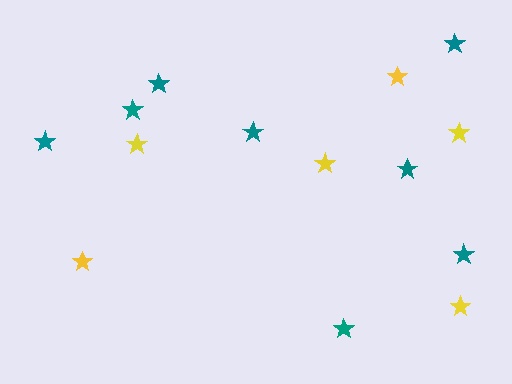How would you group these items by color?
There are 2 groups: one group of teal stars (8) and one group of yellow stars (6).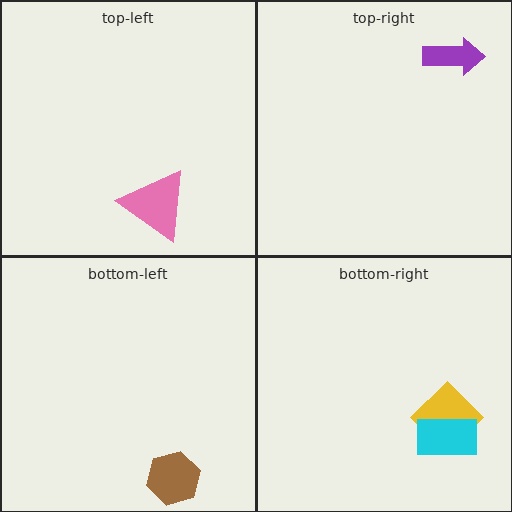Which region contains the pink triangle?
The top-left region.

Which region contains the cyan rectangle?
The bottom-right region.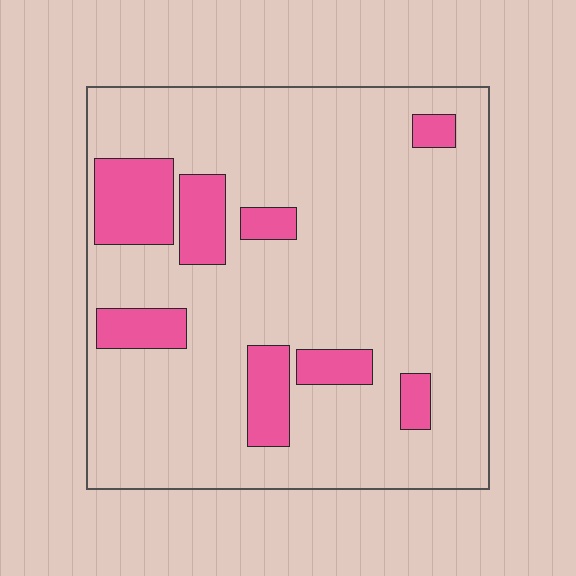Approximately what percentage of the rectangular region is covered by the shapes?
Approximately 15%.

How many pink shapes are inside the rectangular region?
8.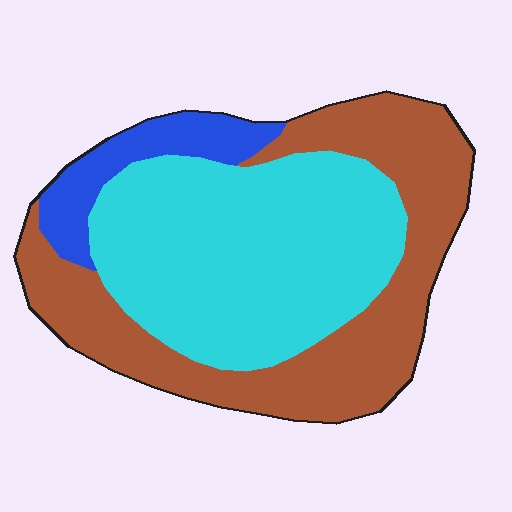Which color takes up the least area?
Blue, at roughly 10%.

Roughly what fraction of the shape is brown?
Brown takes up about two fifths (2/5) of the shape.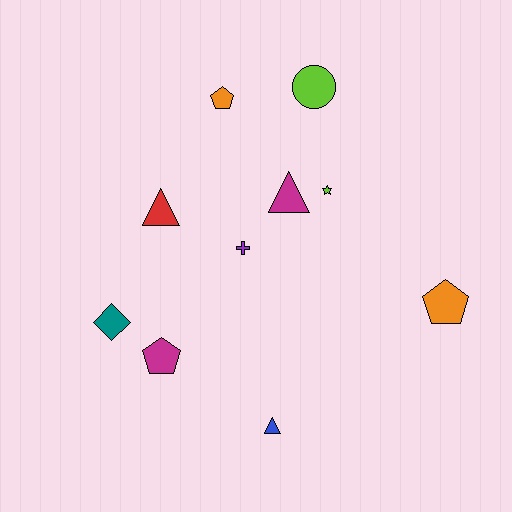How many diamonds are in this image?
There is 1 diamond.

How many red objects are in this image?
There is 1 red object.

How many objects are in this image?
There are 10 objects.